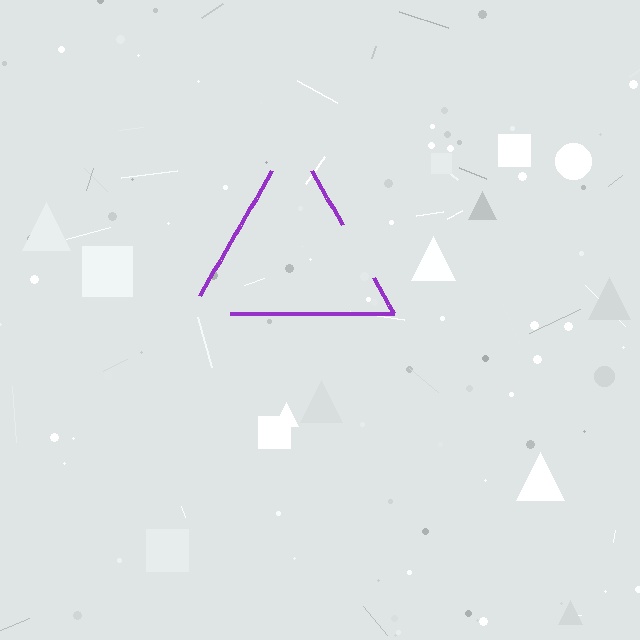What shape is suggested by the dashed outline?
The dashed outline suggests a triangle.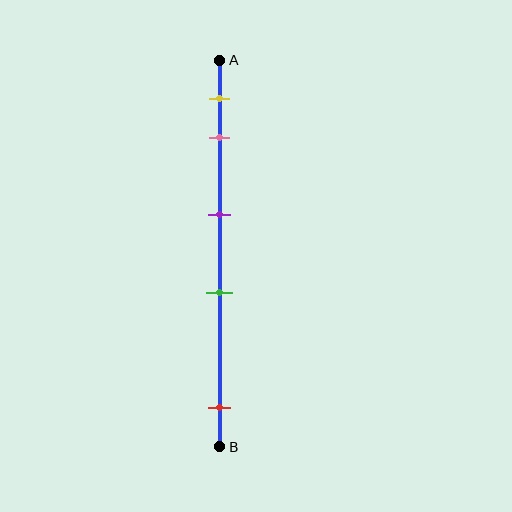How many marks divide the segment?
There are 5 marks dividing the segment.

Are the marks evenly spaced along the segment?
No, the marks are not evenly spaced.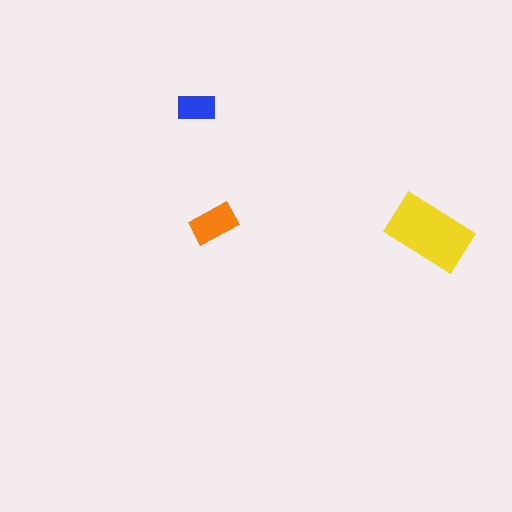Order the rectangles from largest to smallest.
the yellow one, the orange one, the blue one.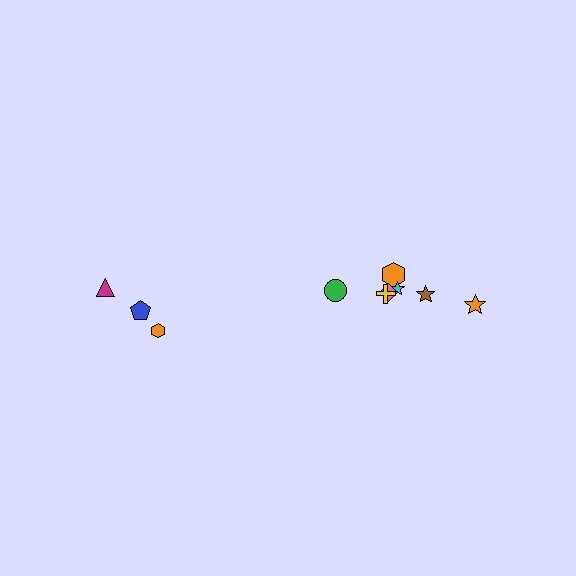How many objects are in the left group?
There are 3 objects.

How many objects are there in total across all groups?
There are 10 objects.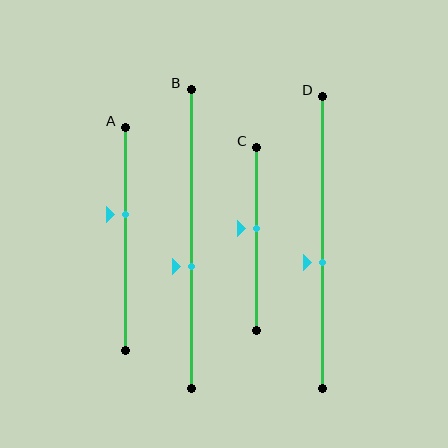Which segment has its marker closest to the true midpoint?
Segment C has its marker closest to the true midpoint.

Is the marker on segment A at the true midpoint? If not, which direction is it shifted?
No, the marker on segment A is shifted upward by about 11% of the segment length.